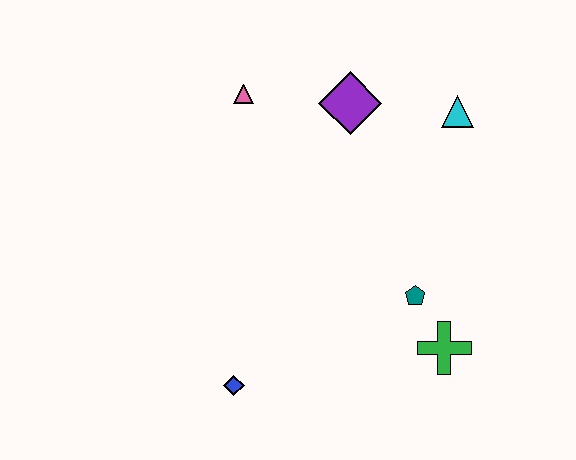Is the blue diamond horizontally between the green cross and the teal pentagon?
No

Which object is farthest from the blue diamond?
The cyan triangle is farthest from the blue diamond.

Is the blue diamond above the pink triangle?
No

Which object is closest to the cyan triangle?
The purple diamond is closest to the cyan triangle.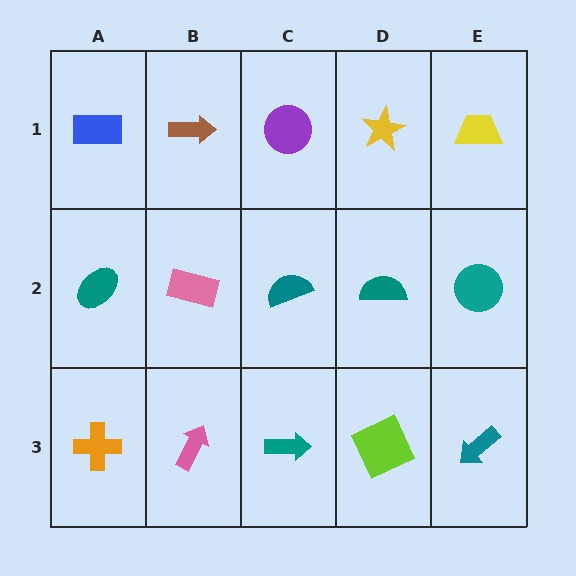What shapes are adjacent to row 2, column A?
A blue rectangle (row 1, column A), an orange cross (row 3, column A), a pink rectangle (row 2, column B).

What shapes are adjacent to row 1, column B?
A pink rectangle (row 2, column B), a blue rectangle (row 1, column A), a purple circle (row 1, column C).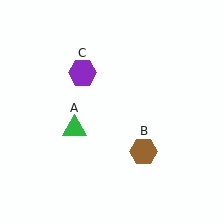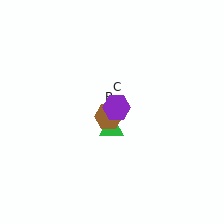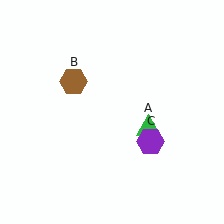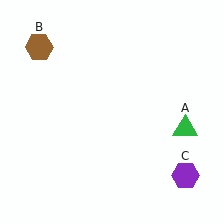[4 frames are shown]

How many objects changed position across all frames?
3 objects changed position: green triangle (object A), brown hexagon (object B), purple hexagon (object C).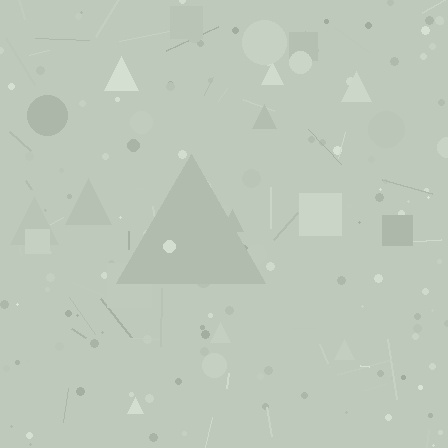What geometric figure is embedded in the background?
A triangle is embedded in the background.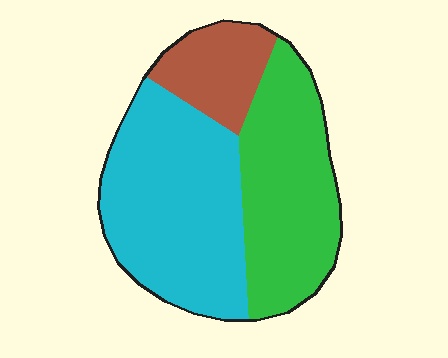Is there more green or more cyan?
Cyan.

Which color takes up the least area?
Brown, at roughly 15%.